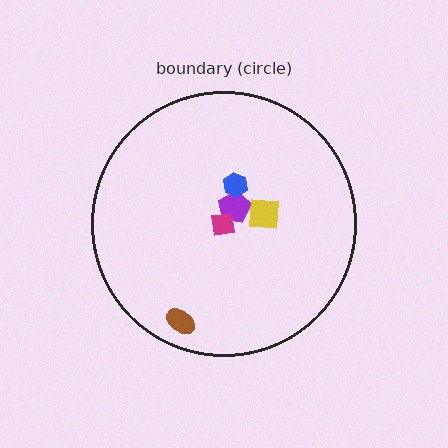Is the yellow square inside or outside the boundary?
Inside.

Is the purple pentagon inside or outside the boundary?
Inside.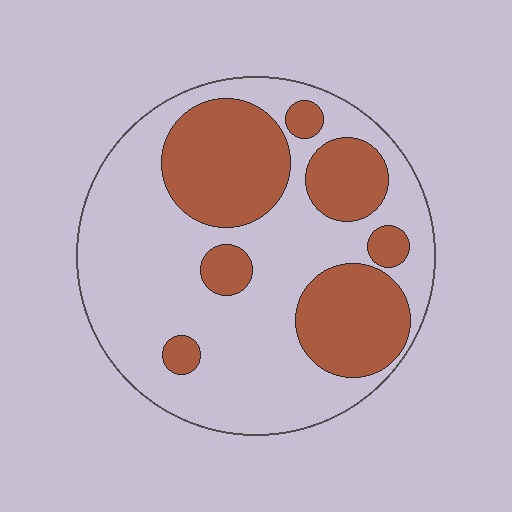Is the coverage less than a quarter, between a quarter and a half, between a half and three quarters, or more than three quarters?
Between a quarter and a half.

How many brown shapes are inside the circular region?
7.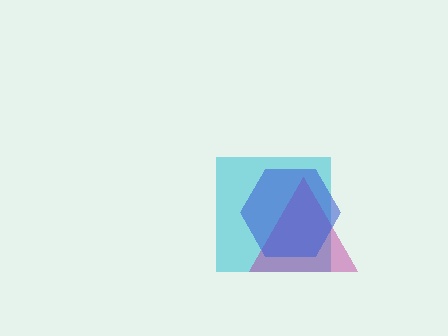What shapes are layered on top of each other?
The layered shapes are: a cyan square, a magenta triangle, a blue hexagon.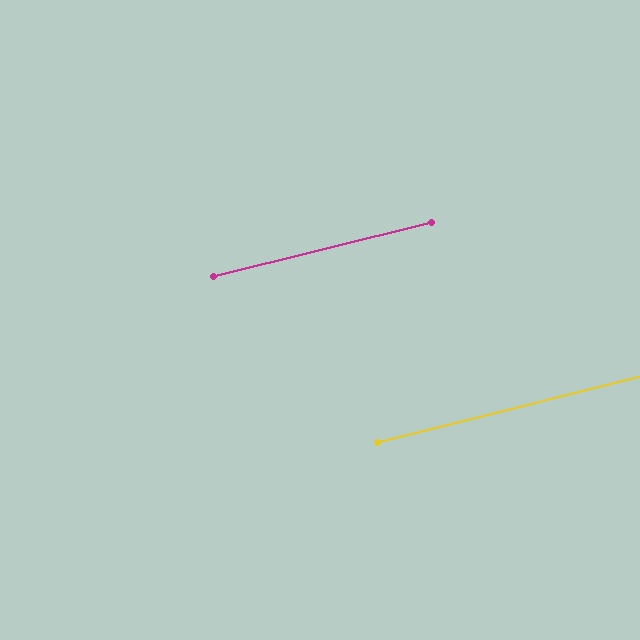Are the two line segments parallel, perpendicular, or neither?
Parallel — their directions differ by only 0.2°.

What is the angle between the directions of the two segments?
Approximately 0 degrees.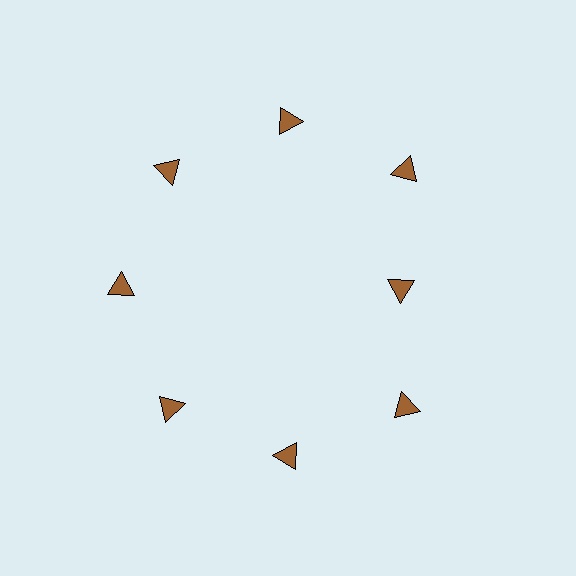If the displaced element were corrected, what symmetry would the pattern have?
It would have 8-fold rotational symmetry — the pattern would map onto itself every 45 degrees.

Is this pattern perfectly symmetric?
No. The 8 brown triangles are arranged in a ring, but one element near the 3 o'clock position is pulled inward toward the center, breaking the 8-fold rotational symmetry.